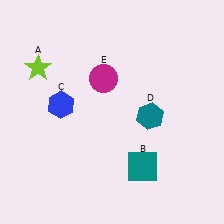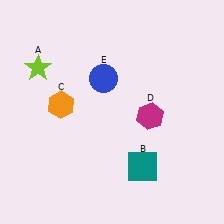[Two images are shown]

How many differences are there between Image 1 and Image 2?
There are 3 differences between the two images.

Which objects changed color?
C changed from blue to orange. D changed from teal to magenta. E changed from magenta to blue.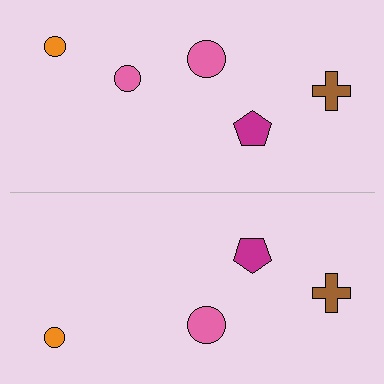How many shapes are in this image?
There are 9 shapes in this image.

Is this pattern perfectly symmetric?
No, the pattern is not perfectly symmetric. A pink circle is missing from the bottom side.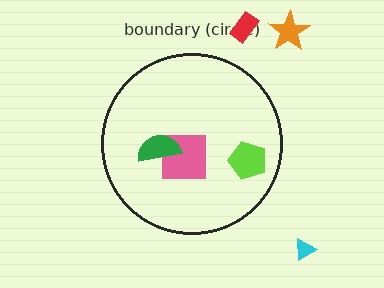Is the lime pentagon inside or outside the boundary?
Inside.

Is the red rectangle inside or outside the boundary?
Outside.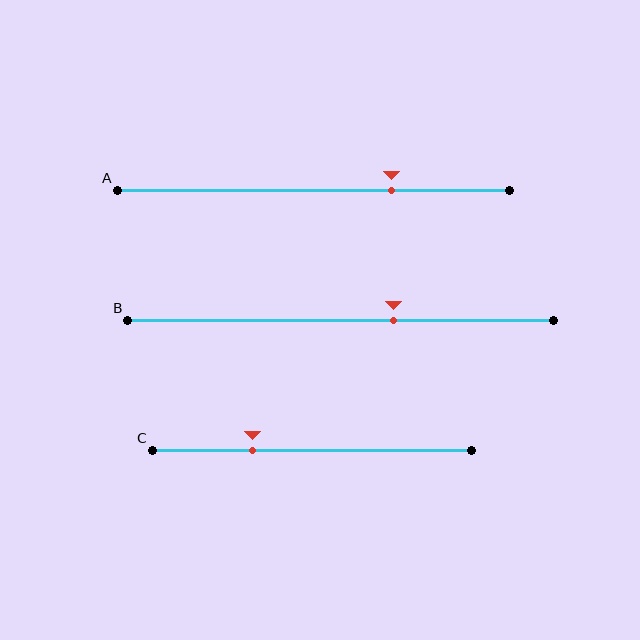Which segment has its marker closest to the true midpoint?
Segment B has its marker closest to the true midpoint.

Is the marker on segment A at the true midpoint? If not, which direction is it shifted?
No, the marker on segment A is shifted to the right by about 20% of the segment length.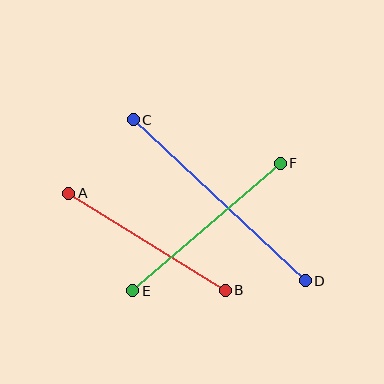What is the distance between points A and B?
The distance is approximately 184 pixels.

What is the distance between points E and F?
The distance is approximately 195 pixels.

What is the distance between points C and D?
The distance is approximately 235 pixels.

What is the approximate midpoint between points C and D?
The midpoint is at approximately (219, 200) pixels.